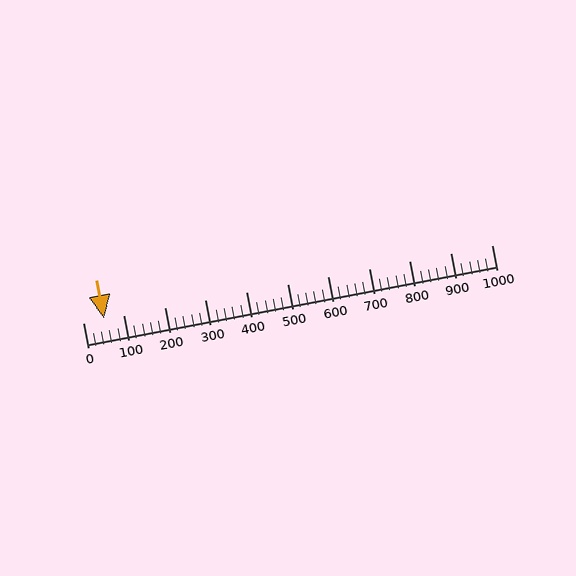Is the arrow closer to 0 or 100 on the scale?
The arrow is closer to 100.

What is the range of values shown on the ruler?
The ruler shows values from 0 to 1000.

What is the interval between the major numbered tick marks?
The major tick marks are spaced 100 units apart.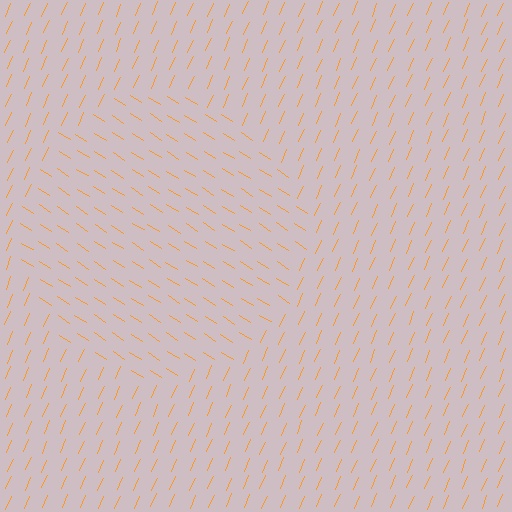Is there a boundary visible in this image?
Yes, there is a texture boundary formed by a change in line orientation.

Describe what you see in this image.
The image is filled with small orange line segments. A circle region in the image has lines oriented differently from the surrounding lines, creating a visible texture boundary.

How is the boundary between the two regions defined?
The boundary is defined purely by a change in line orientation (approximately 81 degrees difference). All lines are the same color and thickness.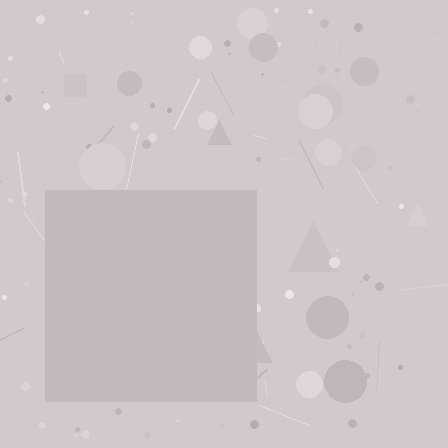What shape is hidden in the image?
A square is hidden in the image.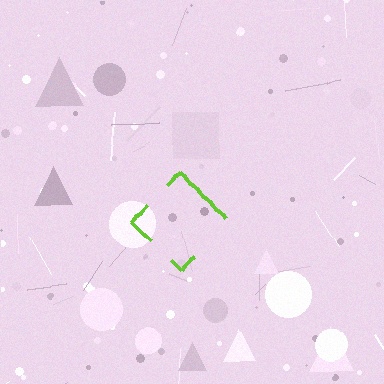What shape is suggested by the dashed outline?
The dashed outline suggests a diamond.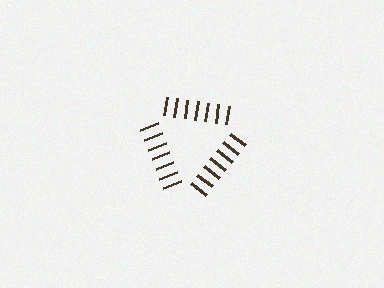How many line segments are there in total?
21 — 7 along each of the 3 edges.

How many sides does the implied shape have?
3 sides — the line-ends trace a triangle.